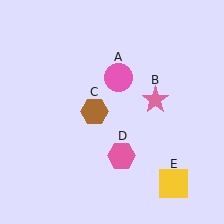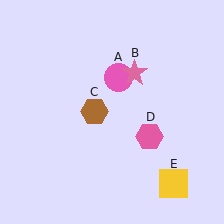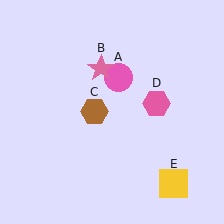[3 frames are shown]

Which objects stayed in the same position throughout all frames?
Pink circle (object A) and brown hexagon (object C) and yellow square (object E) remained stationary.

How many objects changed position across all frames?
2 objects changed position: pink star (object B), pink hexagon (object D).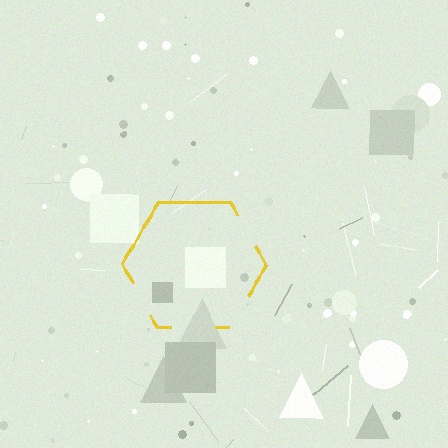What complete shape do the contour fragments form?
The contour fragments form a hexagon.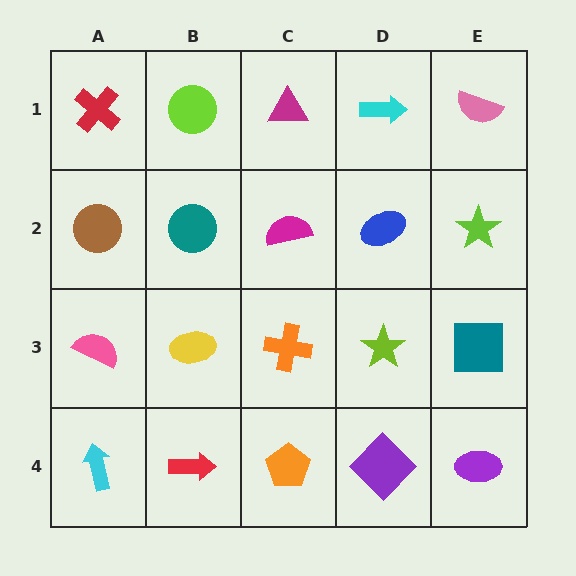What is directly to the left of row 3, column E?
A lime star.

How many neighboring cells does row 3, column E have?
3.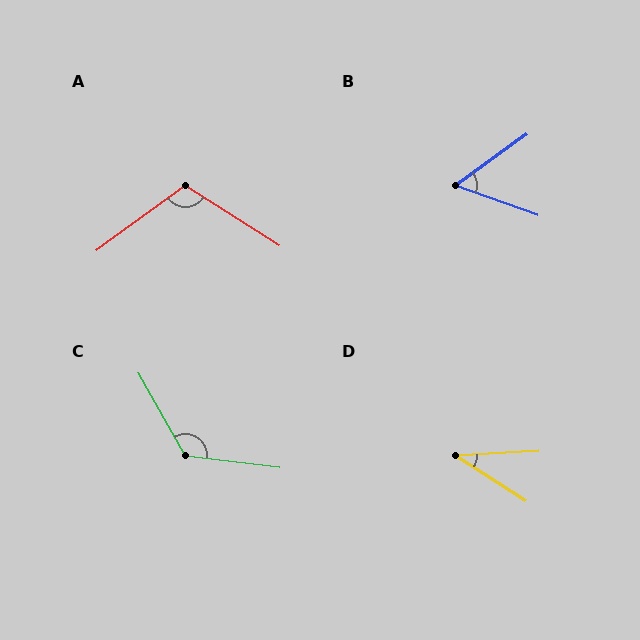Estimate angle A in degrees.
Approximately 111 degrees.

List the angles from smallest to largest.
D (36°), B (55°), A (111°), C (126°).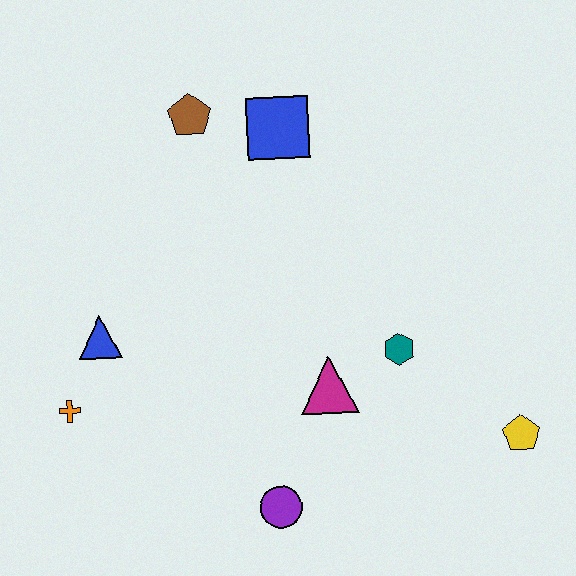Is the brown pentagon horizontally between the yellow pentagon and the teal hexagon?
No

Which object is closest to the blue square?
The brown pentagon is closest to the blue square.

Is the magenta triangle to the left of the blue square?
No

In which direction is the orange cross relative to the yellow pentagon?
The orange cross is to the left of the yellow pentagon.